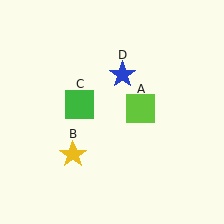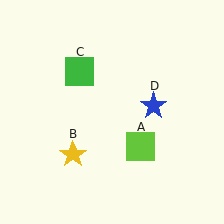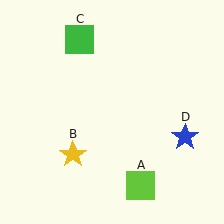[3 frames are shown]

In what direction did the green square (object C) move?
The green square (object C) moved up.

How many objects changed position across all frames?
3 objects changed position: lime square (object A), green square (object C), blue star (object D).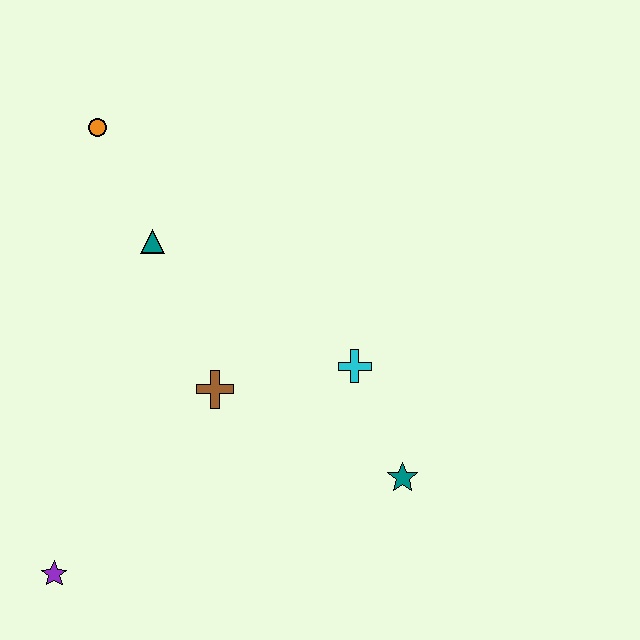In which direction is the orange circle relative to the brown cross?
The orange circle is above the brown cross.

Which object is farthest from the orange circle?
The teal star is farthest from the orange circle.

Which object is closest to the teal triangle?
The orange circle is closest to the teal triangle.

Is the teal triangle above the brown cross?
Yes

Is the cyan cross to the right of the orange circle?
Yes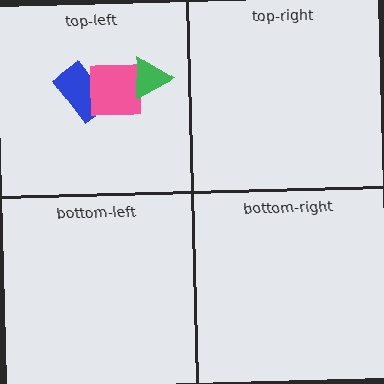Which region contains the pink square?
The top-left region.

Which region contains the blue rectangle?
The top-left region.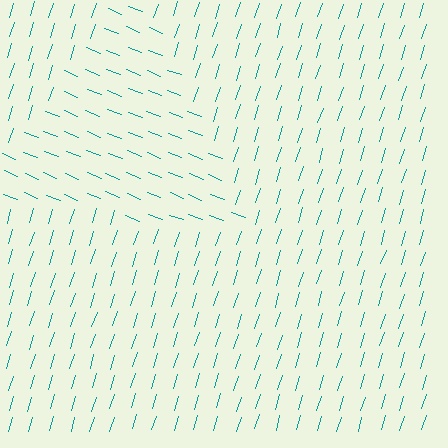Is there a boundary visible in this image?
Yes, there is a texture boundary formed by a change in line orientation.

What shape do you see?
I see a triangle.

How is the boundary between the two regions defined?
The boundary is defined purely by a change in line orientation (approximately 86 degrees difference). All lines are the same color and thickness.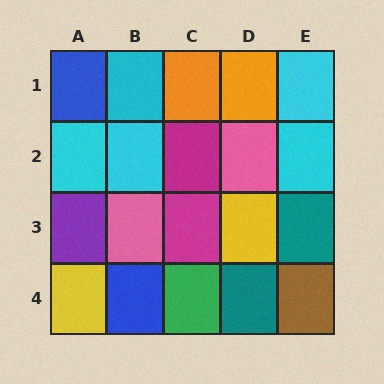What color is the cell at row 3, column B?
Pink.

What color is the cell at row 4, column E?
Brown.